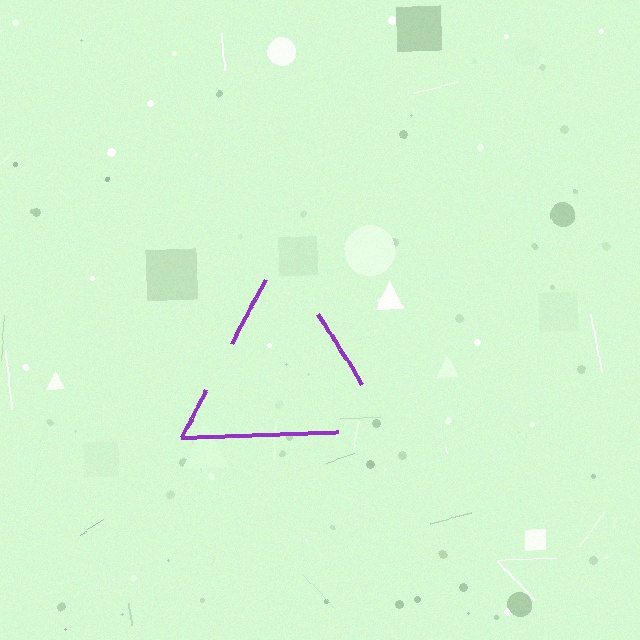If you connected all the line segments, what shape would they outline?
They would outline a triangle.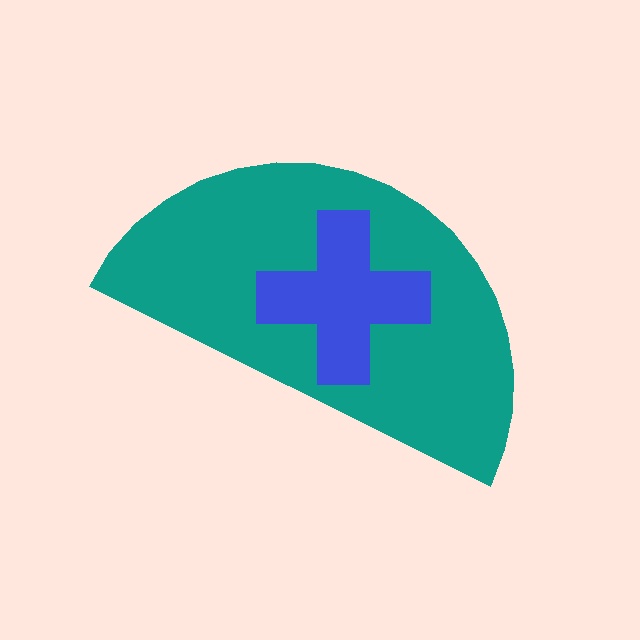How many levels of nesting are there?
2.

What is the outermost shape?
The teal semicircle.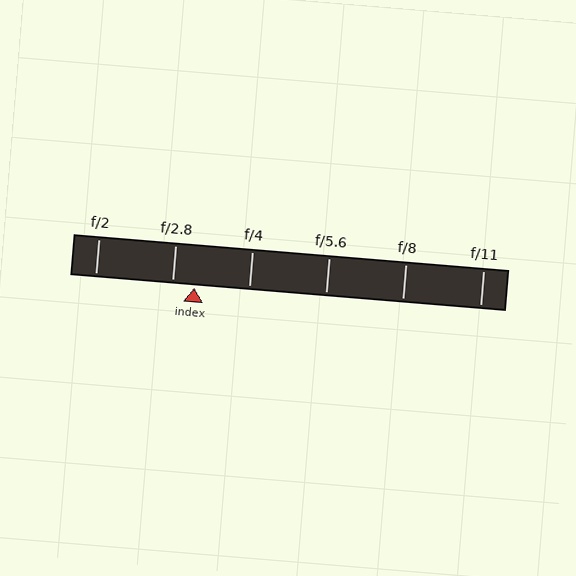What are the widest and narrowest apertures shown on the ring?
The widest aperture shown is f/2 and the narrowest is f/11.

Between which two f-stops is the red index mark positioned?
The index mark is between f/2.8 and f/4.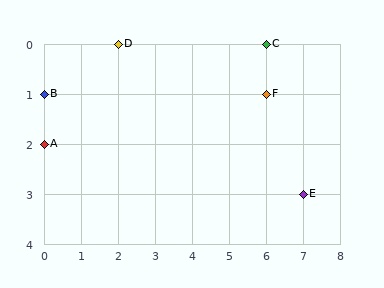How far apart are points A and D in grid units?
Points A and D are 2 columns and 2 rows apart (about 2.8 grid units diagonally).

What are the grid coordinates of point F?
Point F is at grid coordinates (6, 1).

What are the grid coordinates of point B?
Point B is at grid coordinates (0, 1).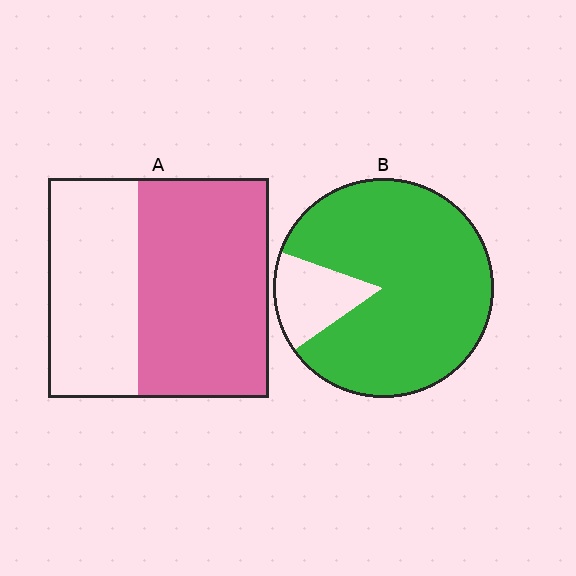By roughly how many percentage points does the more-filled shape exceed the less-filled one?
By roughly 25 percentage points (B over A).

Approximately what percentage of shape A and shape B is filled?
A is approximately 60% and B is approximately 85%.